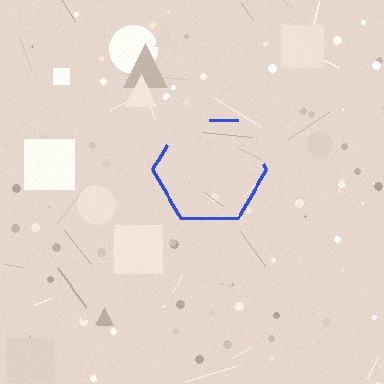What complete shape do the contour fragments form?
The contour fragments form a hexagon.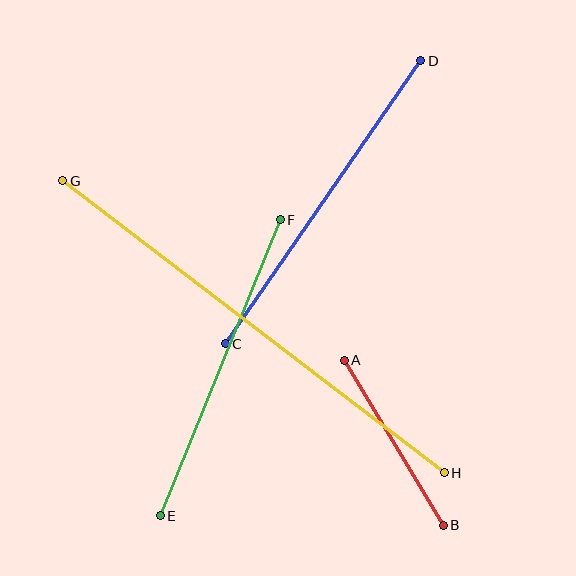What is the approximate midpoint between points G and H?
The midpoint is at approximately (253, 327) pixels.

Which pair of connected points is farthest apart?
Points G and H are farthest apart.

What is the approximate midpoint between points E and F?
The midpoint is at approximately (220, 368) pixels.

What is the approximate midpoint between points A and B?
The midpoint is at approximately (394, 443) pixels.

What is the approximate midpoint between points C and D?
The midpoint is at approximately (323, 202) pixels.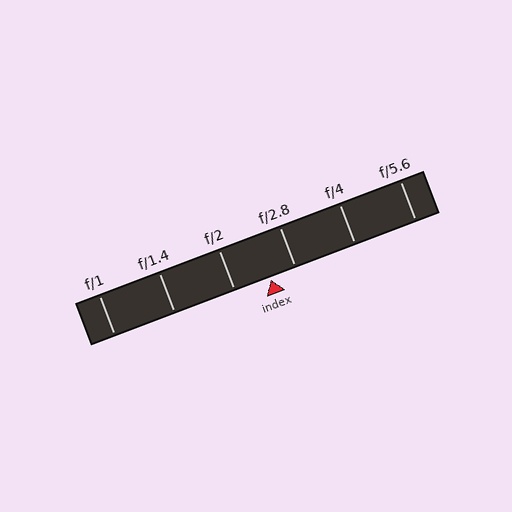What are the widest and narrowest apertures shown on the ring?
The widest aperture shown is f/1 and the narrowest is f/5.6.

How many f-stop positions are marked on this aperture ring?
There are 6 f-stop positions marked.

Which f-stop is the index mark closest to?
The index mark is closest to f/2.8.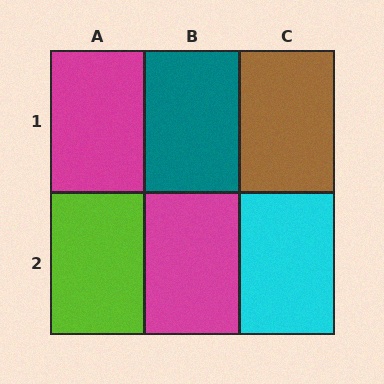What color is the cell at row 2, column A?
Lime.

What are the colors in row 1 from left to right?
Magenta, teal, brown.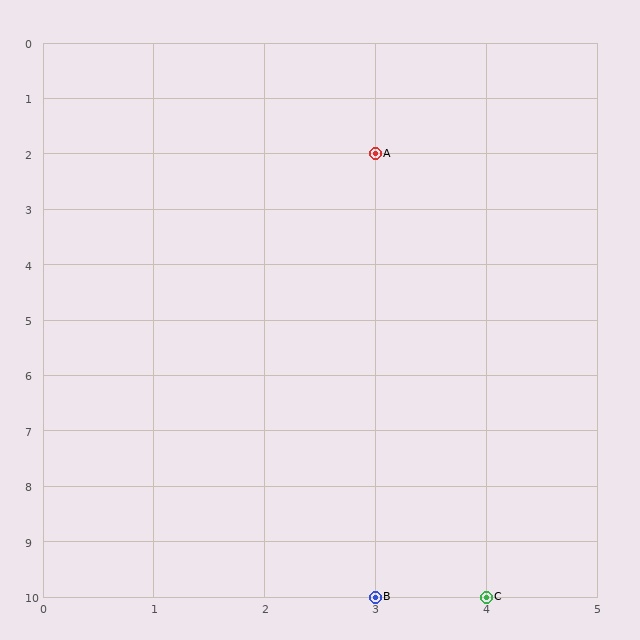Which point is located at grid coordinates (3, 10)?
Point B is at (3, 10).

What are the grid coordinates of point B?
Point B is at grid coordinates (3, 10).